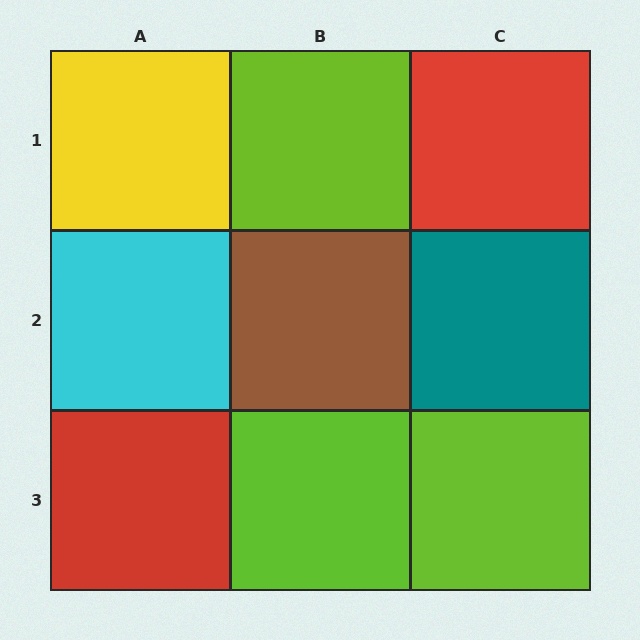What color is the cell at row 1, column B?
Lime.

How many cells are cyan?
1 cell is cyan.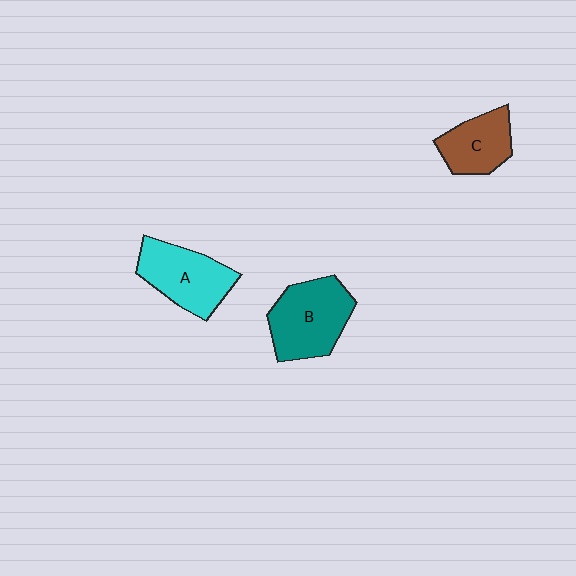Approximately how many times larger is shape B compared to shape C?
Approximately 1.5 times.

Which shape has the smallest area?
Shape C (brown).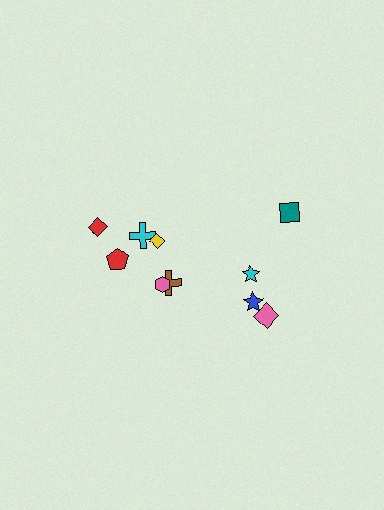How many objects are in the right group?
There are 4 objects.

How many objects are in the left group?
There are 6 objects.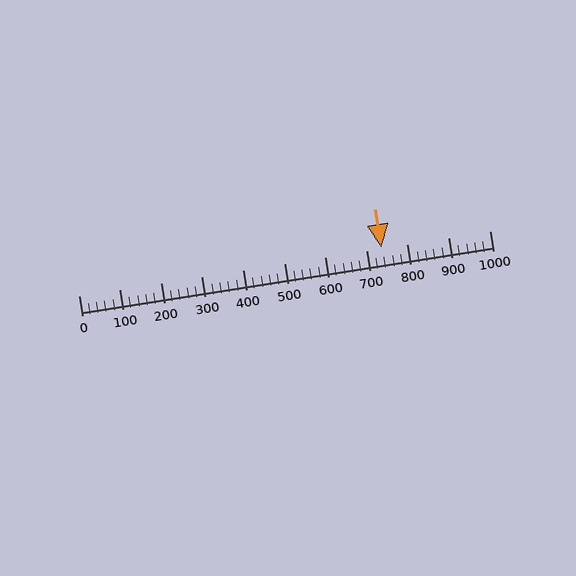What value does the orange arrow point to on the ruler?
The orange arrow points to approximately 737.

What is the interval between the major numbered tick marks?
The major tick marks are spaced 100 units apart.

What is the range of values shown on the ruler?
The ruler shows values from 0 to 1000.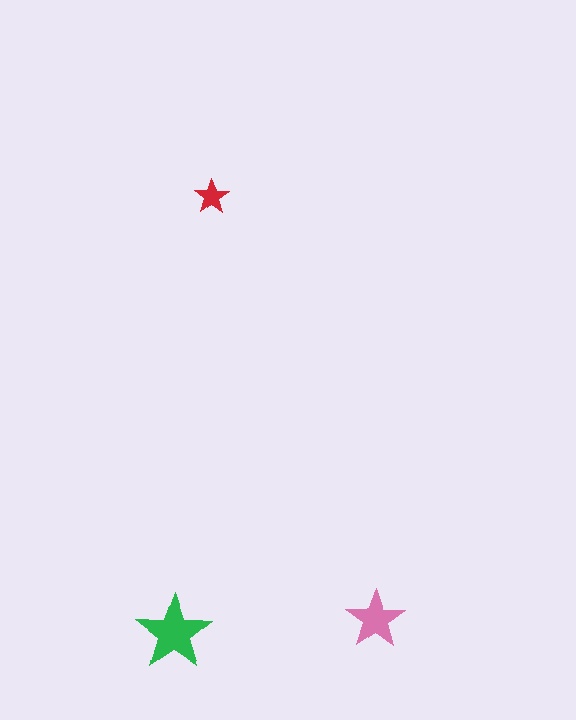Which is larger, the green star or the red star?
The green one.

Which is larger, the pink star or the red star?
The pink one.